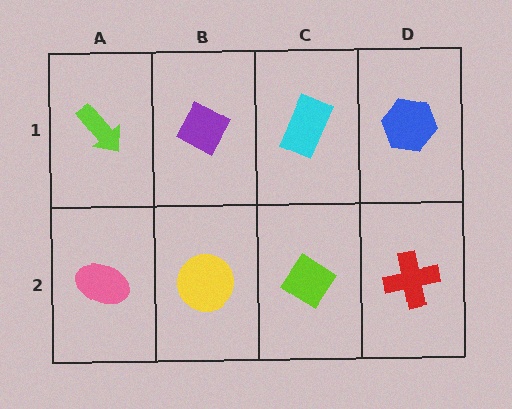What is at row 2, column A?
A pink ellipse.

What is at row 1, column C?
A cyan rectangle.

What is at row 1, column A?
A lime arrow.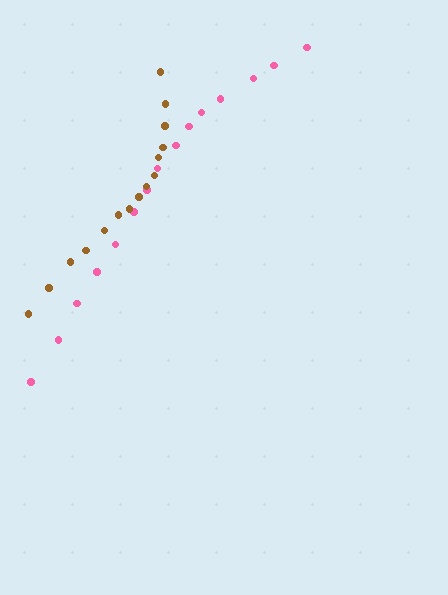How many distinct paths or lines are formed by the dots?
There are 2 distinct paths.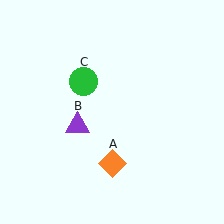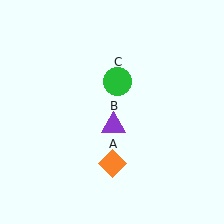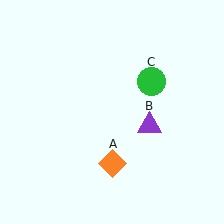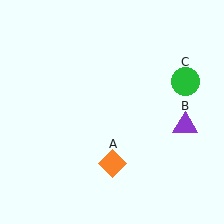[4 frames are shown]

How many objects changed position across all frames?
2 objects changed position: purple triangle (object B), green circle (object C).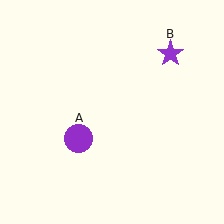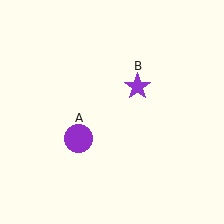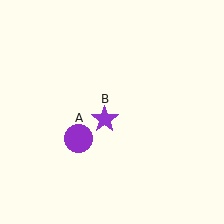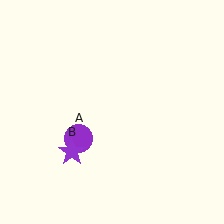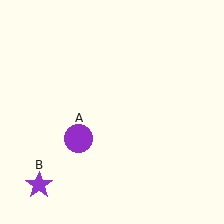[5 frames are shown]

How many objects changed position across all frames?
1 object changed position: purple star (object B).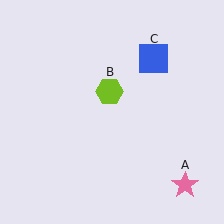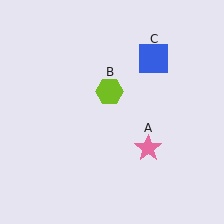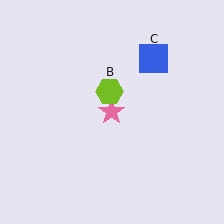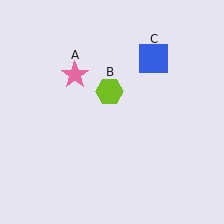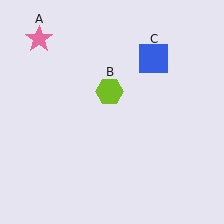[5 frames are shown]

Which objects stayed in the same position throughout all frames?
Lime hexagon (object B) and blue square (object C) remained stationary.